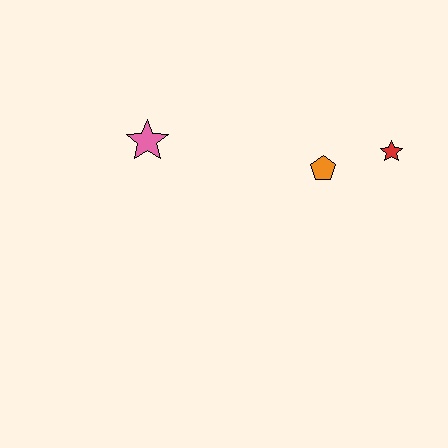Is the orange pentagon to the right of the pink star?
Yes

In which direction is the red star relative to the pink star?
The red star is to the right of the pink star.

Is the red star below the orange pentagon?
No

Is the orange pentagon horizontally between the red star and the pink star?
Yes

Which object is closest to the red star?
The orange pentagon is closest to the red star.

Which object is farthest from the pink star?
The red star is farthest from the pink star.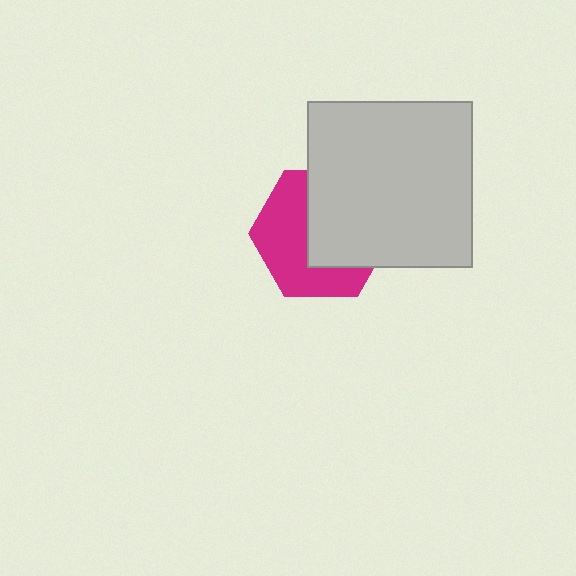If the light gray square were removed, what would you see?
You would see the complete magenta hexagon.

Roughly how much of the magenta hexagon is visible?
About half of it is visible (roughly 50%).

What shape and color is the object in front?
The object in front is a light gray square.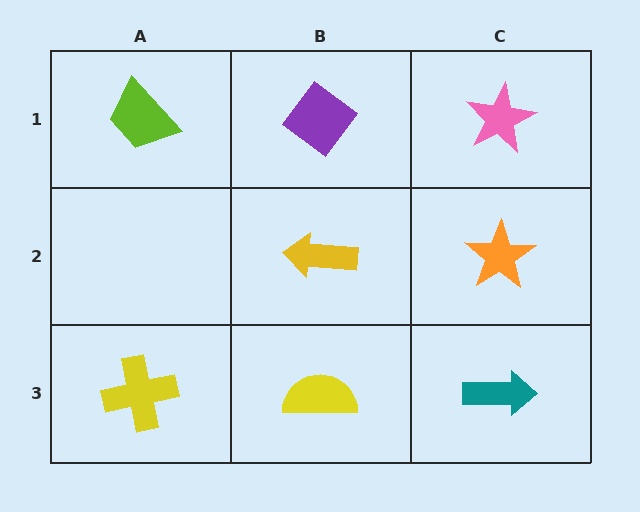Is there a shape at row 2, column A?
No, that cell is empty.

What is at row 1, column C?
A pink star.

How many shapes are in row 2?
2 shapes.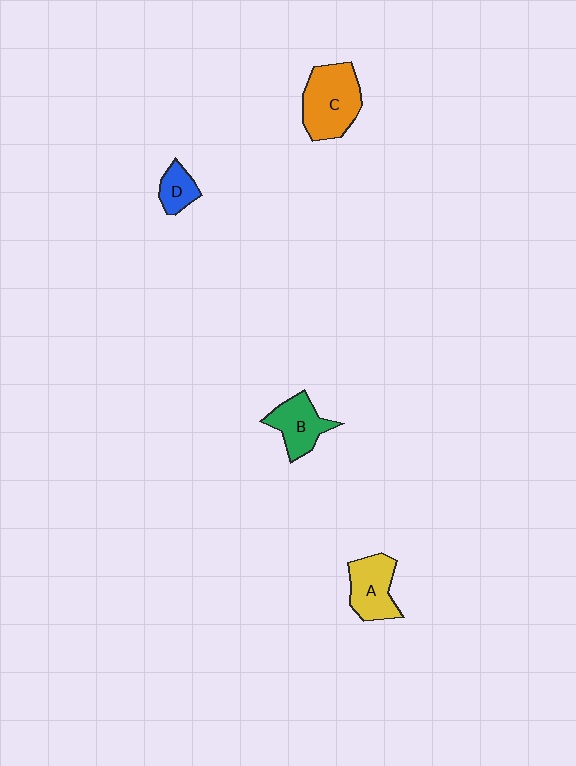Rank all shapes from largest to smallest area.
From largest to smallest: C (orange), A (yellow), B (green), D (blue).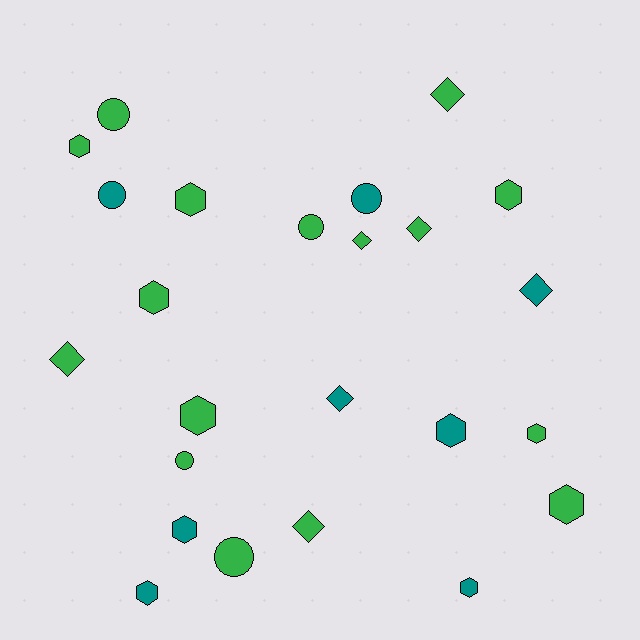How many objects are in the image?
There are 24 objects.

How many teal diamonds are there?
There are 2 teal diamonds.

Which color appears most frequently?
Green, with 16 objects.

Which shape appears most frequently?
Hexagon, with 11 objects.